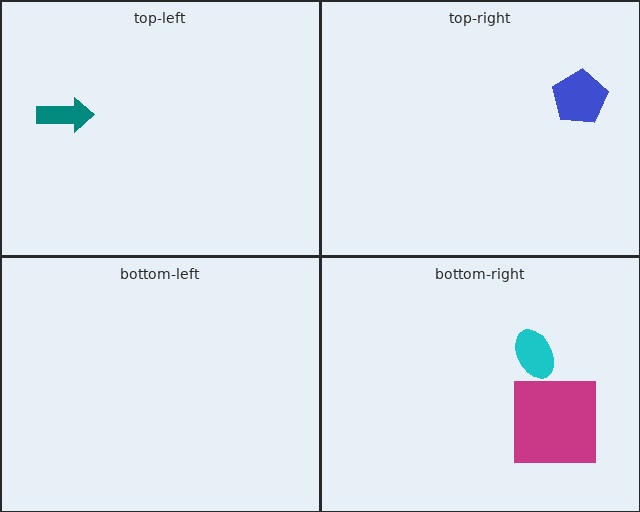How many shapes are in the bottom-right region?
2.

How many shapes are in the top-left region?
1.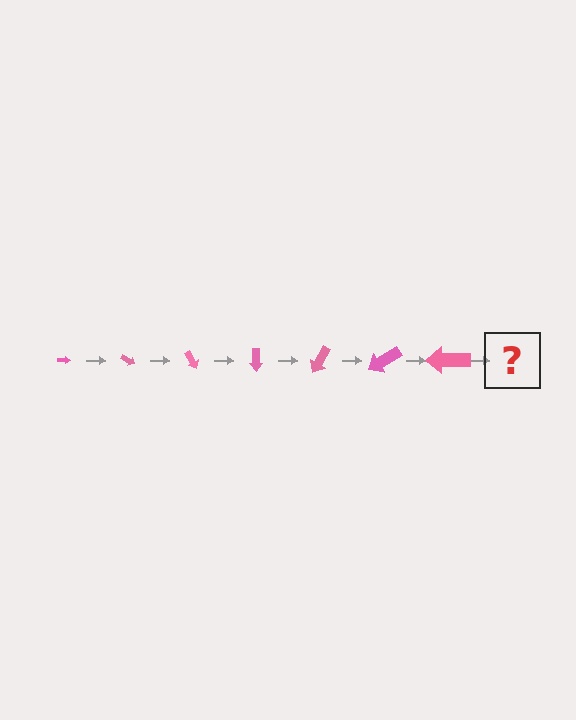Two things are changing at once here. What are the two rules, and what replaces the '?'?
The two rules are that the arrow grows larger each step and it rotates 30 degrees each step. The '?' should be an arrow, larger than the previous one and rotated 210 degrees from the start.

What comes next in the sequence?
The next element should be an arrow, larger than the previous one and rotated 210 degrees from the start.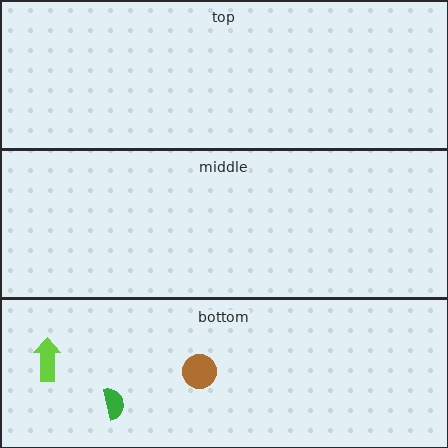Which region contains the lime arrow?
The bottom region.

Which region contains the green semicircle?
The bottom region.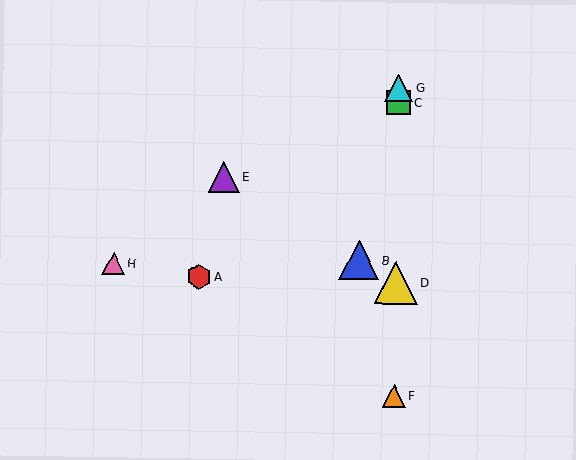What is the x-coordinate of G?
Object G is at x≈399.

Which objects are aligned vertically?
Objects C, D, F, G are aligned vertically.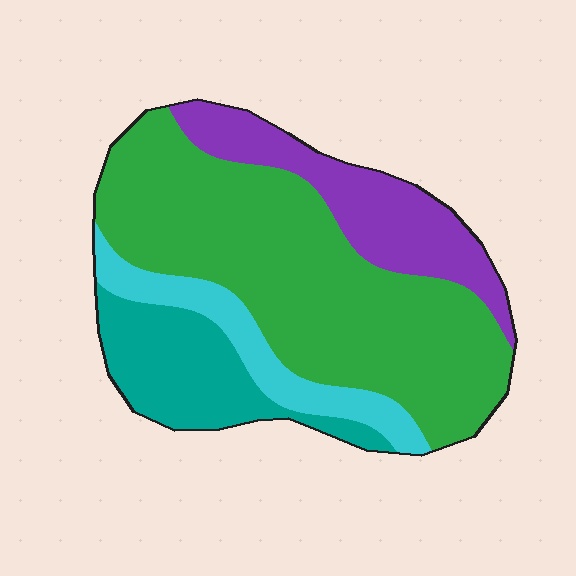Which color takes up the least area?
Cyan, at roughly 10%.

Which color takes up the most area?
Green, at roughly 55%.